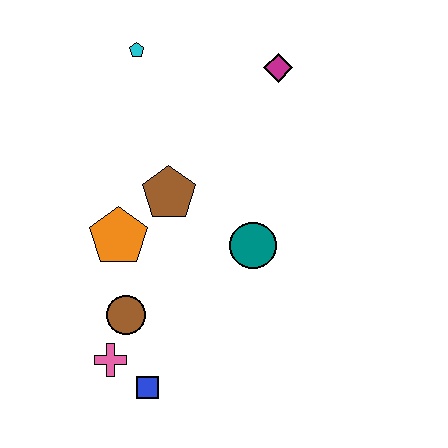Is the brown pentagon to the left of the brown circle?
No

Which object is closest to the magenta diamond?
The cyan pentagon is closest to the magenta diamond.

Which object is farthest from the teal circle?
The cyan pentagon is farthest from the teal circle.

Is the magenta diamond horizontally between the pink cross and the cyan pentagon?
No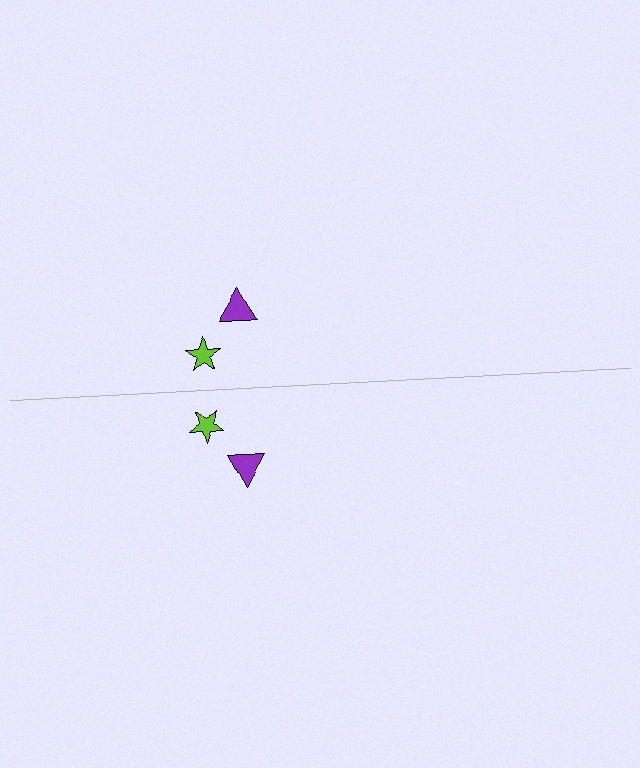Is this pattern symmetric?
Yes, this pattern has bilateral (reflection) symmetry.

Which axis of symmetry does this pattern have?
The pattern has a horizontal axis of symmetry running through the center of the image.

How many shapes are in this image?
There are 4 shapes in this image.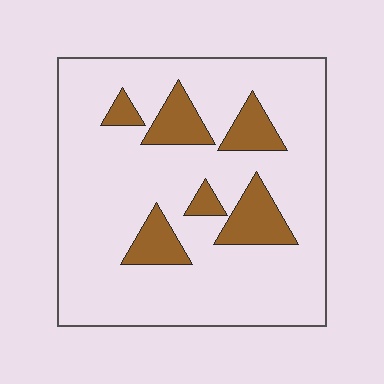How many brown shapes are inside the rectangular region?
6.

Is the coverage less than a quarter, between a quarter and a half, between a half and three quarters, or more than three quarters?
Less than a quarter.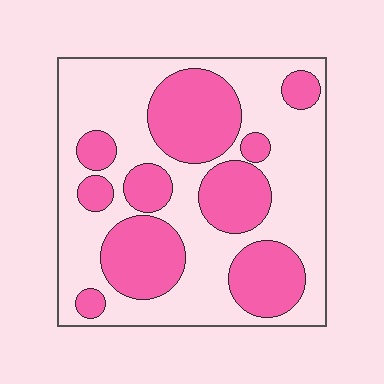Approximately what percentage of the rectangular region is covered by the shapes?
Approximately 40%.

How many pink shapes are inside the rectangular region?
10.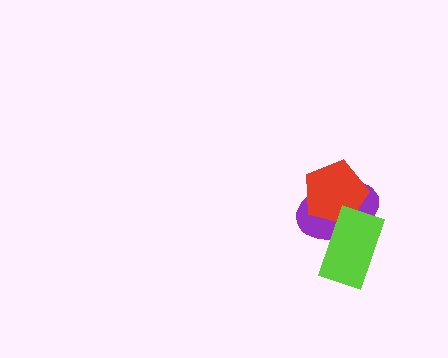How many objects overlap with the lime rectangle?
2 objects overlap with the lime rectangle.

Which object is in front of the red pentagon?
The lime rectangle is in front of the red pentagon.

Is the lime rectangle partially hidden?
No, no other shape covers it.